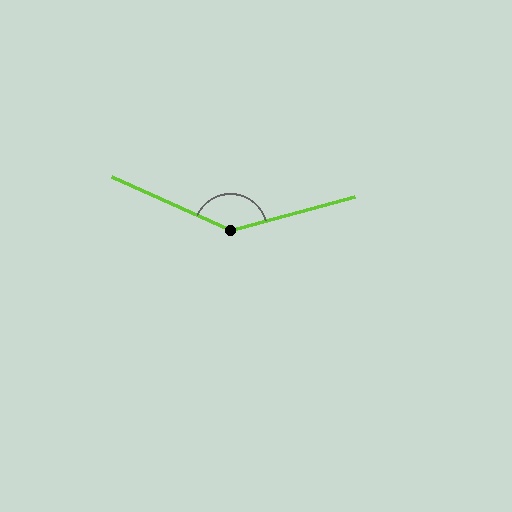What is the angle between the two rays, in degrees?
Approximately 140 degrees.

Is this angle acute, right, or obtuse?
It is obtuse.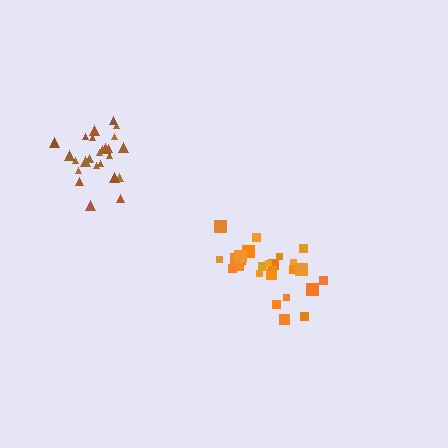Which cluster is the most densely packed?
Brown.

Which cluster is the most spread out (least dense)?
Orange.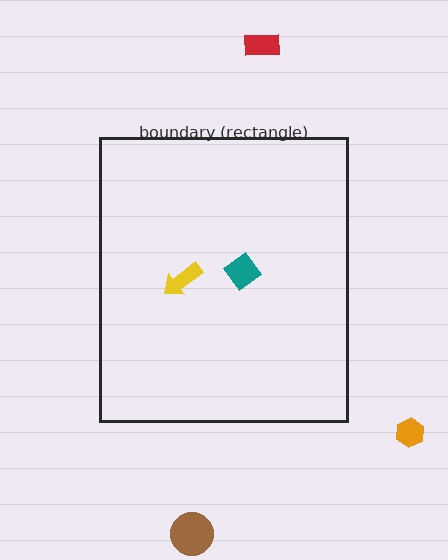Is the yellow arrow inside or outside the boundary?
Inside.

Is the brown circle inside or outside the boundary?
Outside.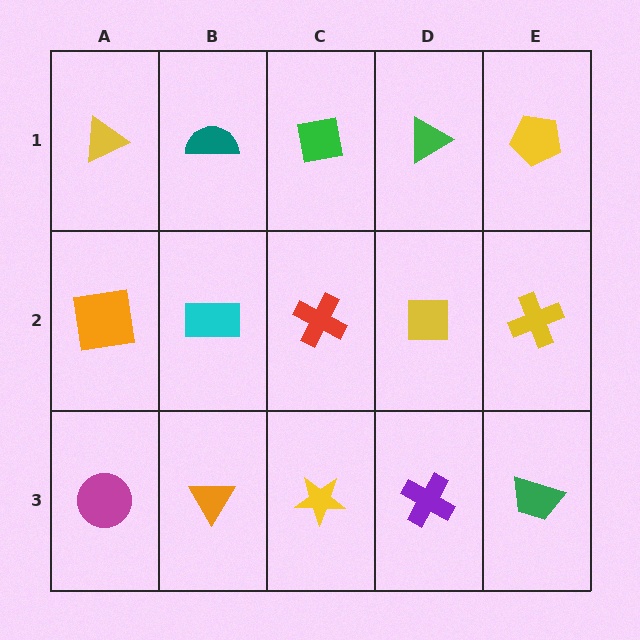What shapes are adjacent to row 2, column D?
A green triangle (row 1, column D), a purple cross (row 3, column D), a red cross (row 2, column C), a yellow cross (row 2, column E).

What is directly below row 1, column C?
A red cross.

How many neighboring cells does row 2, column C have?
4.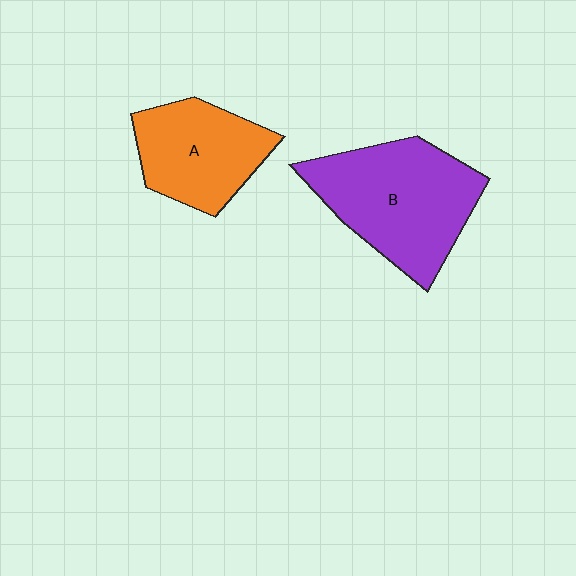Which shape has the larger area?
Shape B (purple).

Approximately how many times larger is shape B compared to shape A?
Approximately 1.4 times.